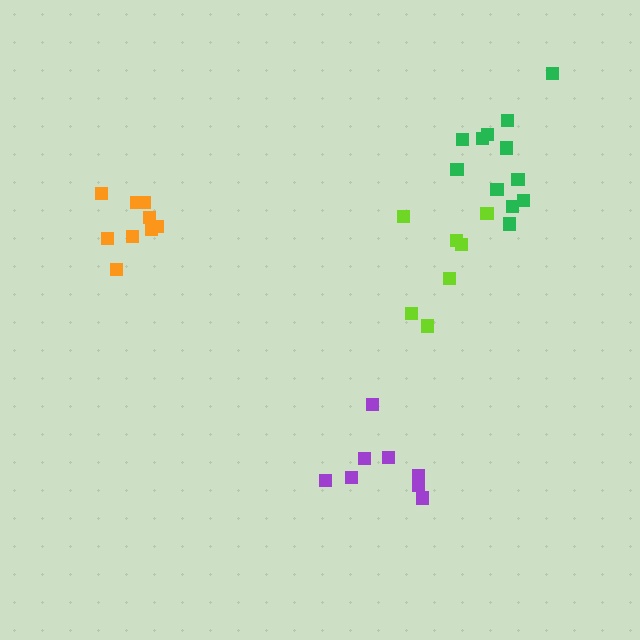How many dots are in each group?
Group 1: 9 dots, Group 2: 8 dots, Group 3: 7 dots, Group 4: 12 dots (36 total).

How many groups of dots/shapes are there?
There are 4 groups.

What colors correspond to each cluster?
The clusters are colored: orange, purple, lime, green.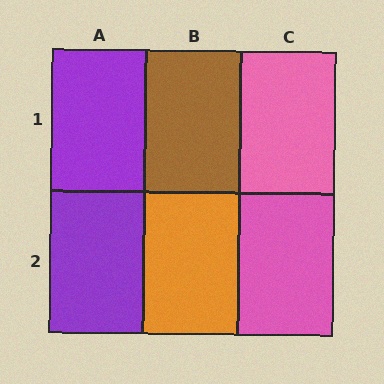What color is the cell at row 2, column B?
Orange.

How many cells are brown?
1 cell is brown.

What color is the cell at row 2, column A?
Purple.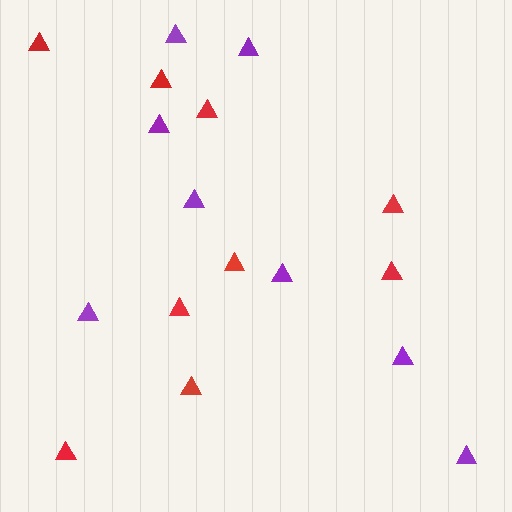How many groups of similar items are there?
There are 2 groups: one group of purple triangles (8) and one group of red triangles (9).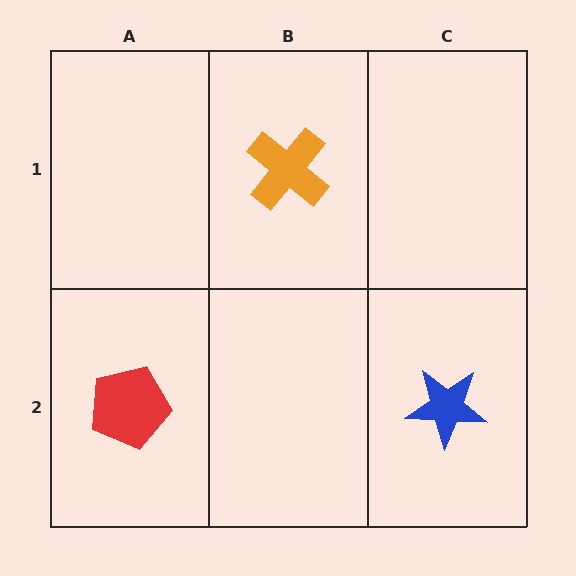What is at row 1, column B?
An orange cross.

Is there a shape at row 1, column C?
No, that cell is empty.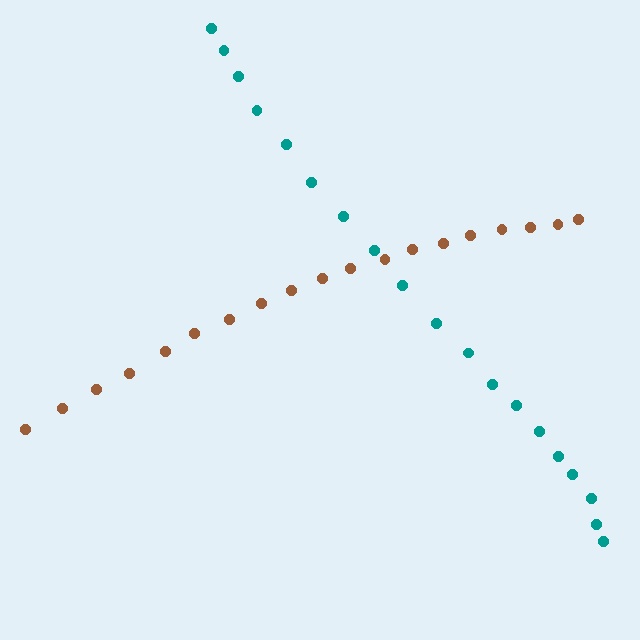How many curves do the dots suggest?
There are 2 distinct paths.